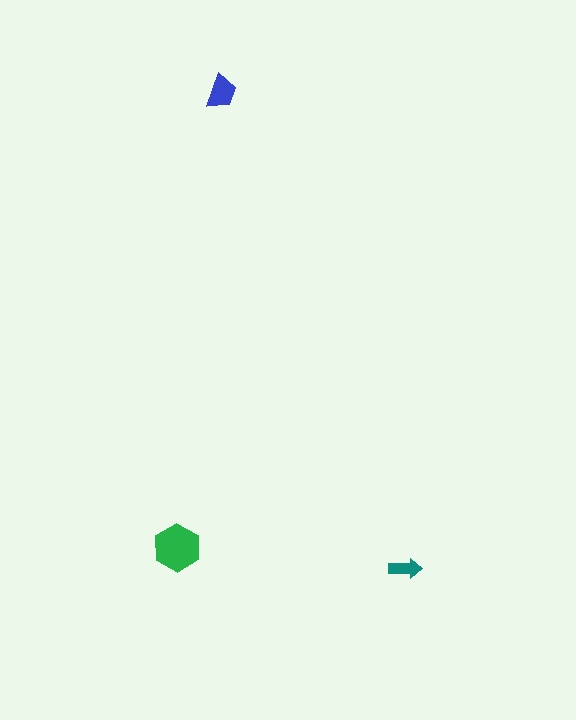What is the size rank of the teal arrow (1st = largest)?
3rd.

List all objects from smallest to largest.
The teal arrow, the blue trapezoid, the green hexagon.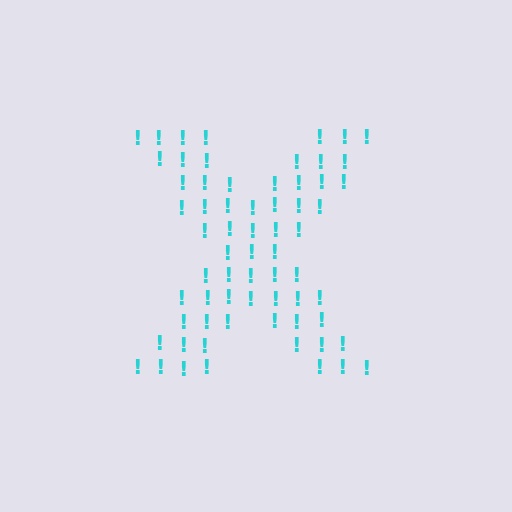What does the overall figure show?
The overall figure shows the letter X.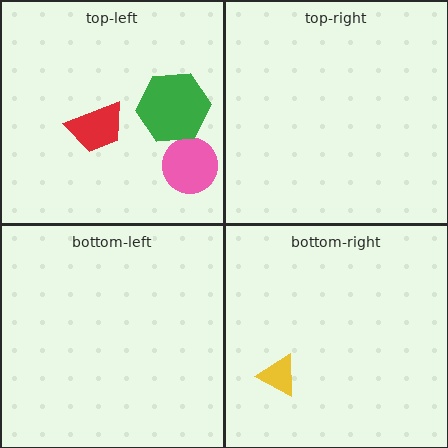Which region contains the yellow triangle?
The bottom-right region.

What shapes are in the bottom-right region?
The yellow triangle.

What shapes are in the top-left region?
The red trapezoid, the pink circle, the green hexagon.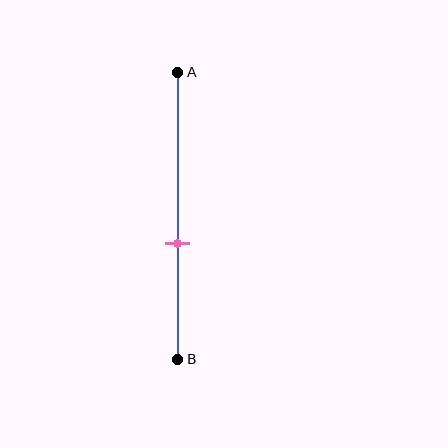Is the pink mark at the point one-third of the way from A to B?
No, the mark is at about 60% from A, not at the 33% one-third point.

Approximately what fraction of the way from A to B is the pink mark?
The pink mark is approximately 60% of the way from A to B.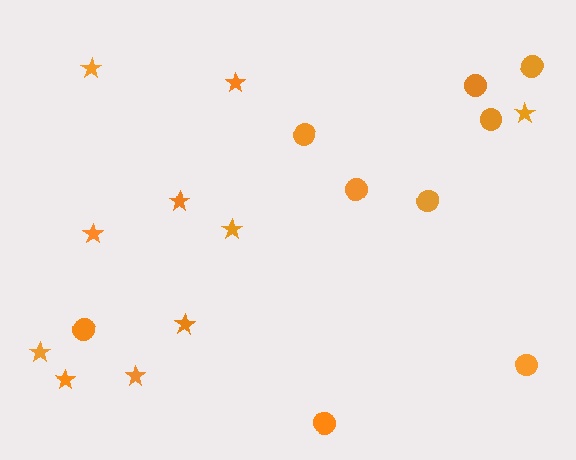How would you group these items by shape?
There are 2 groups: one group of stars (10) and one group of circles (9).